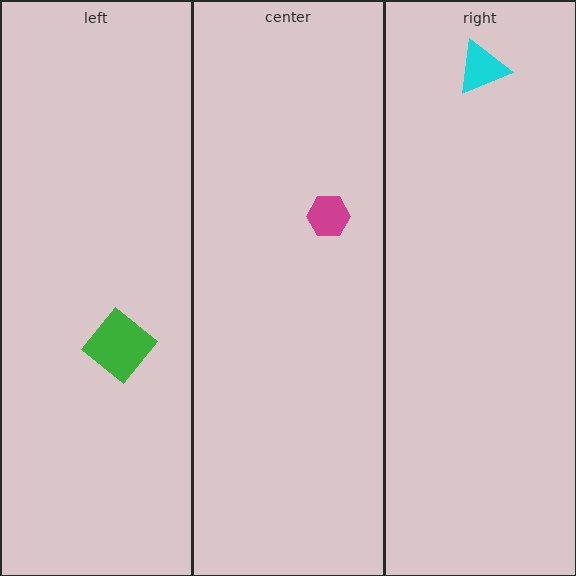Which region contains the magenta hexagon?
The center region.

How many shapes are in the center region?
1.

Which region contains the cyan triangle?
The right region.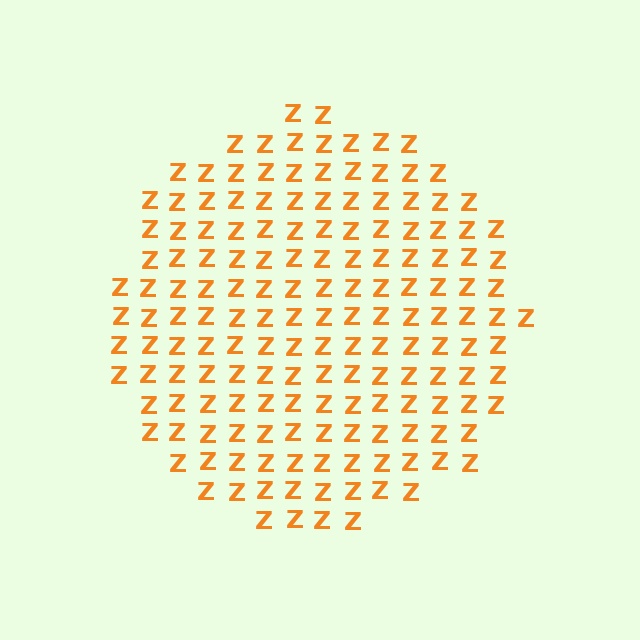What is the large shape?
The large shape is a circle.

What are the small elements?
The small elements are letter Z's.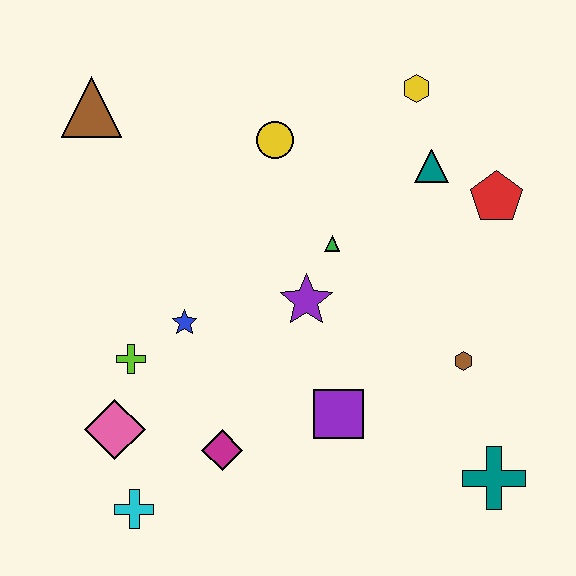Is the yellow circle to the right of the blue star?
Yes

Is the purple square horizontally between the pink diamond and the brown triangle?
No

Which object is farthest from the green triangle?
The cyan cross is farthest from the green triangle.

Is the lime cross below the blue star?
Yes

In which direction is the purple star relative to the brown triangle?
The purple star is to the right of the brown triangle.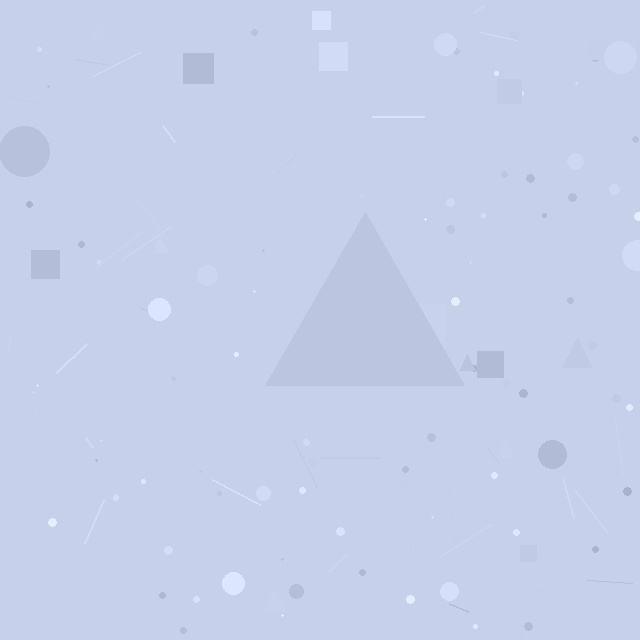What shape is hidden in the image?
A triangle is hidden in the image.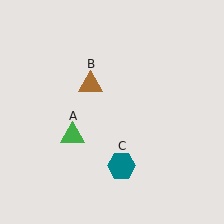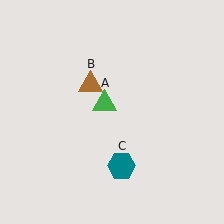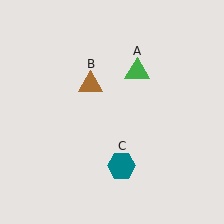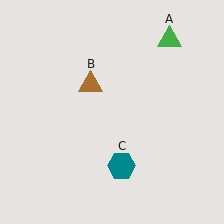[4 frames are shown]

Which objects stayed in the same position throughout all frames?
Brown triangle (object B) and teal hexagon (object C) remained stationary.